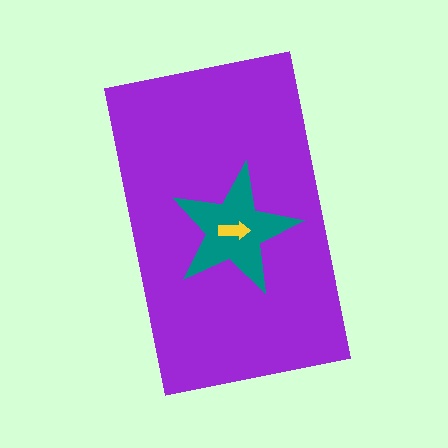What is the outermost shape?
The purple rectangle.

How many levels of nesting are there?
3.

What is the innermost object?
The yellow arrow.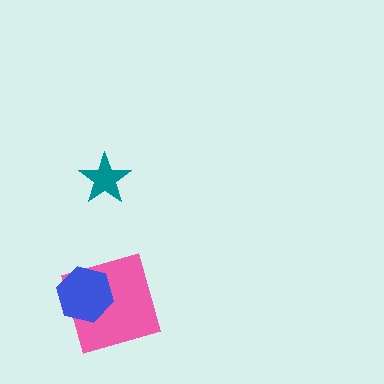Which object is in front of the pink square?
The blue hexagon is in front of the pink square.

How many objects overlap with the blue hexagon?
1 object overlaps with the blue hexagon.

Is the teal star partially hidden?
No, no other shape covers it.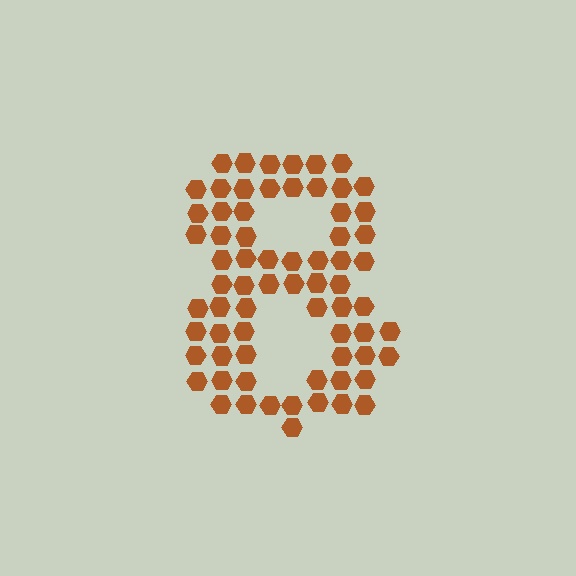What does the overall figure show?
The overall figure shows the digit 8.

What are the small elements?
The small elements are hexagons.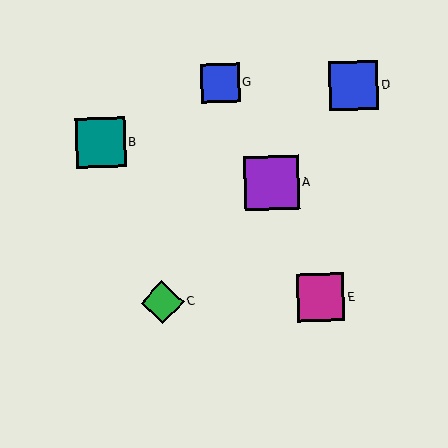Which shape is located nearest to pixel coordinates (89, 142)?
The teal square (labeled B) at (101, 143) is nearest to that location.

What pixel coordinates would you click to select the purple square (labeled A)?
Click at (272, 183) to select the purple square A.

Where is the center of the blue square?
The center of the blue square is at (220, 83).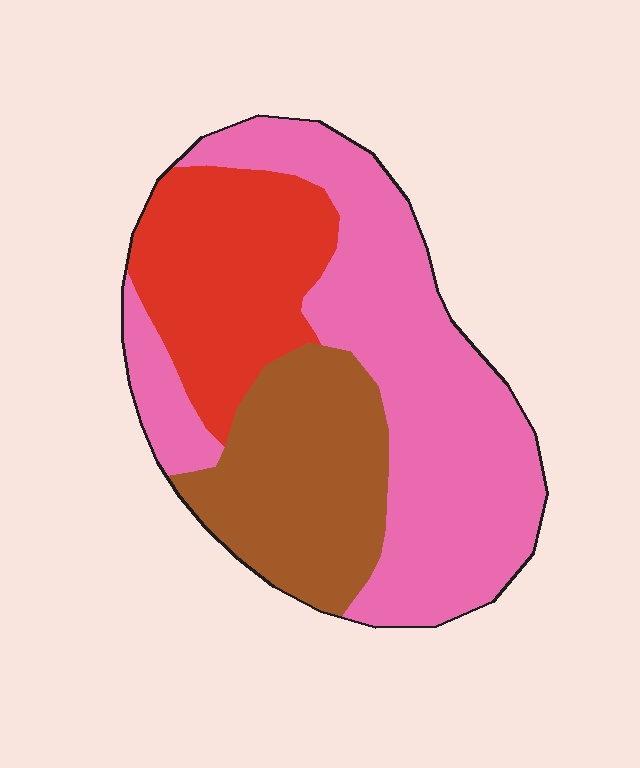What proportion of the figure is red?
Red covers 25% of the figure.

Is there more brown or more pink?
Pink.